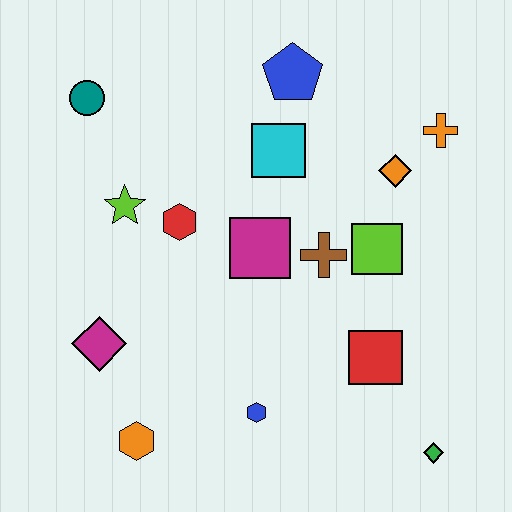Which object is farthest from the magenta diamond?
The orange cross is farthest from the magenta diamond.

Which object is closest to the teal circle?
The lime star is closest to the teal circle.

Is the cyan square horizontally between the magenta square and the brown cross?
Yes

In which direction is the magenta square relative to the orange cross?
The magenta square is to the left of the orange cross.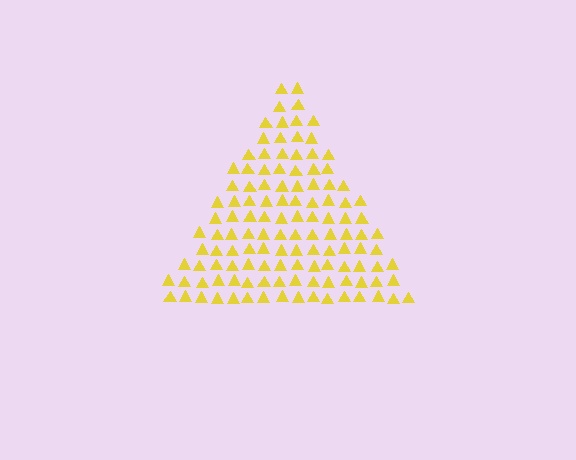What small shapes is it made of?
It is made of small triangles.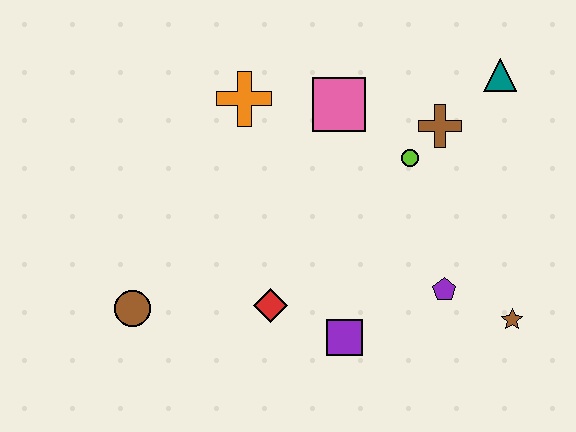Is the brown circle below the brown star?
No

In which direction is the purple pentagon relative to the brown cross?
The purple pentagon is below the brown cross.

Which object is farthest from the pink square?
The brown circle is farthest from the pink square.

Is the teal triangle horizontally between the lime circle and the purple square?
No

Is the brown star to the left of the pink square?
No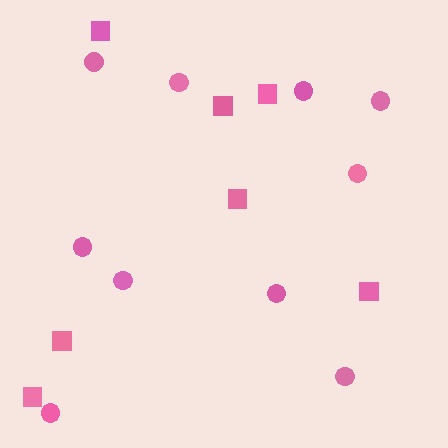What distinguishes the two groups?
There are 2 groups: one group of circles (10) and one group of squares (7).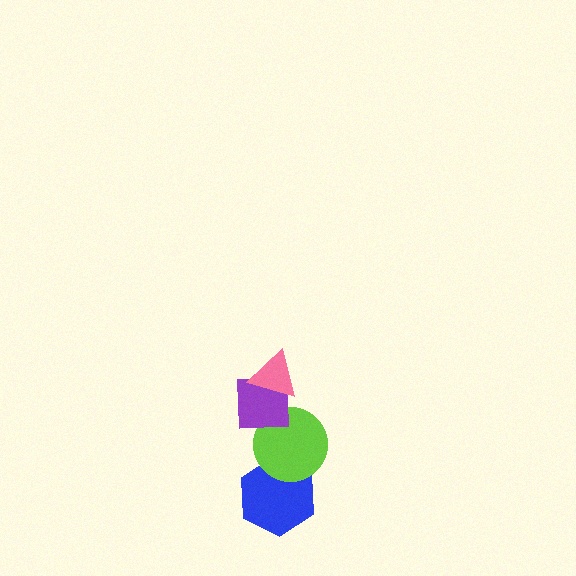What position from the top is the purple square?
The purple square is 2nd from the top.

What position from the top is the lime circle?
The lime circle is 3rd from the top.